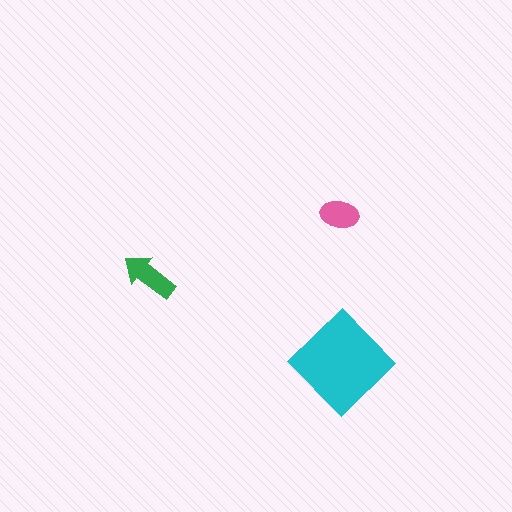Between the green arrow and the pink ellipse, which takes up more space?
The green arrow.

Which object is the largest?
The cyan diamond.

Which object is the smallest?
The pink ellipse.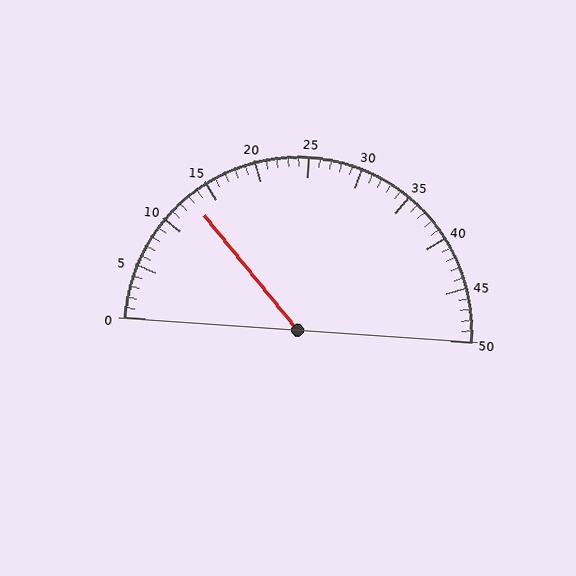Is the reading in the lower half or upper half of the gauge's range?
The reading is in the lower half of the range (0 to 50).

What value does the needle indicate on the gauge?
The needle indicates approximately 13.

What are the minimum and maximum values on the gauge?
The gauge ranges from 0 to 50.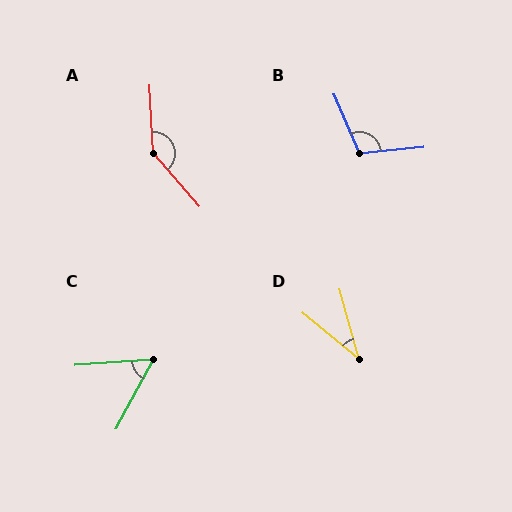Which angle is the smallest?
D, at approximately 35 degrees.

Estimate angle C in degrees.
Approximately 58 degrees.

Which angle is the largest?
A, at approximately 142 degrees.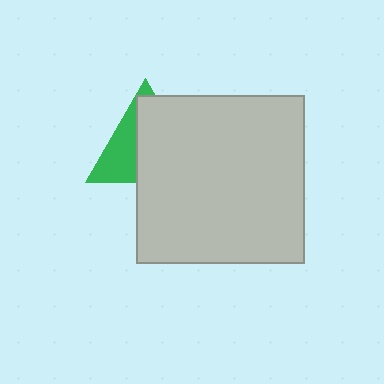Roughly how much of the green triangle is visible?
A small part of it is visible (roughly 38%).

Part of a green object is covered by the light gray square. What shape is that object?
It is a triangle.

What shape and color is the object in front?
The object in front is a light gray square.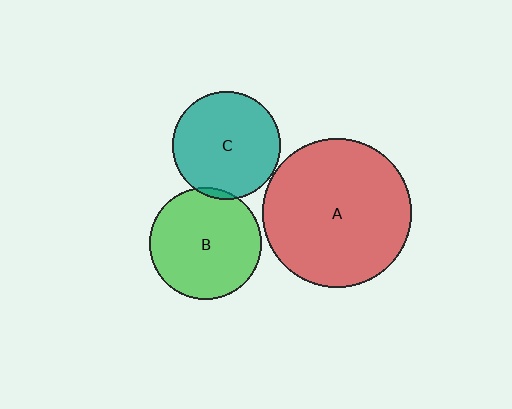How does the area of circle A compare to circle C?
Approximately 1.9 times.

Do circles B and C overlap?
Yes.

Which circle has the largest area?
Circle A (red).